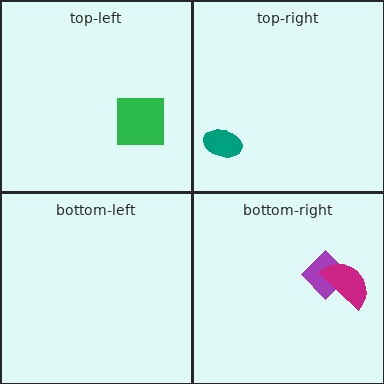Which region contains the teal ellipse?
The top-right region.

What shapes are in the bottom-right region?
The purple diamond, the magenta semicircle.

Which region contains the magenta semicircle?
The bottom-right region.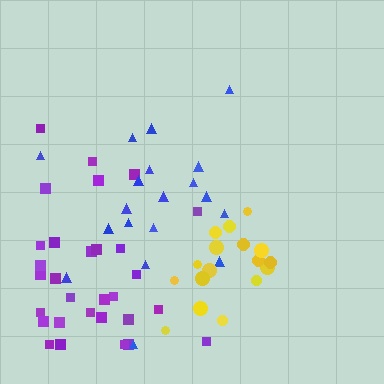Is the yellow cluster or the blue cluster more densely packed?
Yellow.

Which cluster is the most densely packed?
Yellow.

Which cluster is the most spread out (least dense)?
Blue.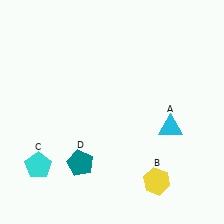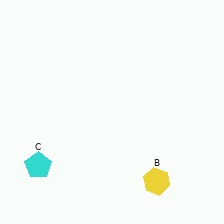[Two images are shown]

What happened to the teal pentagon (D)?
The teal pentagon (D) was removed in Image 2. It was in the bottom-left area of Image 1.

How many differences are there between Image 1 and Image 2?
There are 2 differences between the two images.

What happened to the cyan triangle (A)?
The cyan triangle (A) was removed in Image 2. It was in the bottom-right area of Image 1.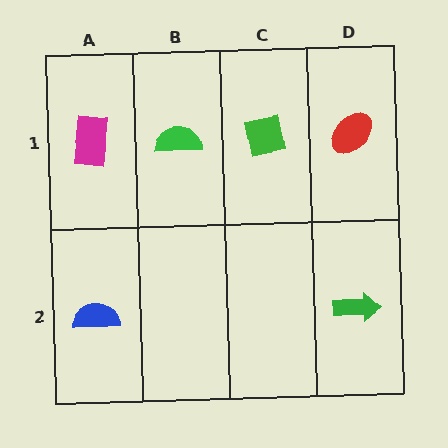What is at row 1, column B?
A green semicircle.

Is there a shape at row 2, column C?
No, that cell is empty.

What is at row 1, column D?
A red ellipse.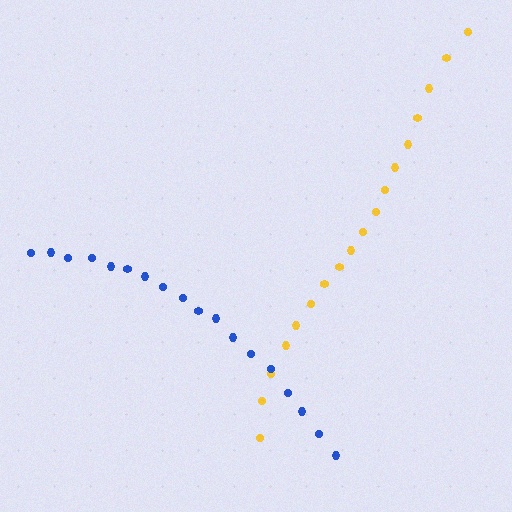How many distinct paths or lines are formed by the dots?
There are 2 distinct paths.